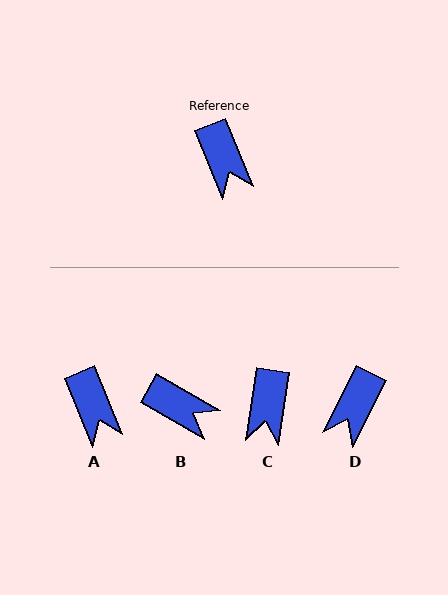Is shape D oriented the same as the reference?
No, it is off by about 49 degrees.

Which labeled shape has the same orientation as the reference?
A.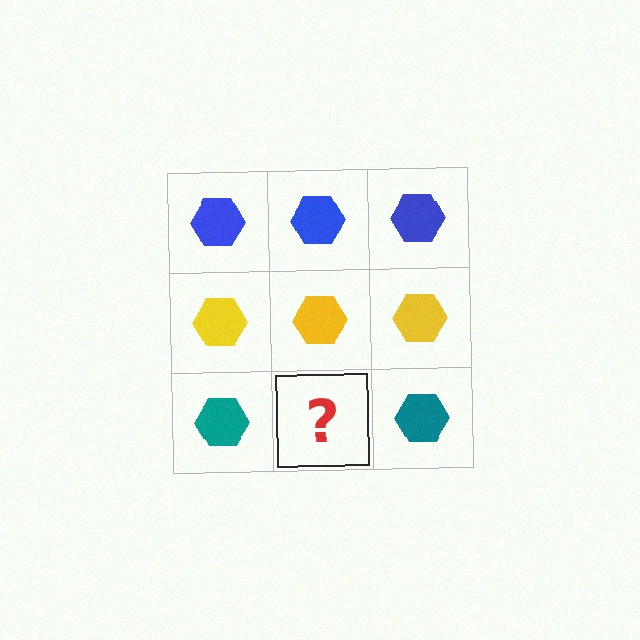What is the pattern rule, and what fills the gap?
The rule is that each row has a consistent color. The gap should be filled with a teal hexagon.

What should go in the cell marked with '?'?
The missing cell should contain a teal hexagon.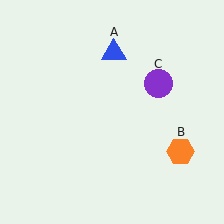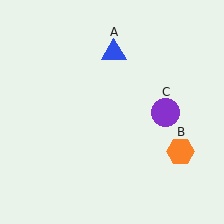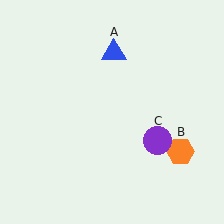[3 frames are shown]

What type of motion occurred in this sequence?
The purple circle (object C) rotated clockwise around the center of the scene.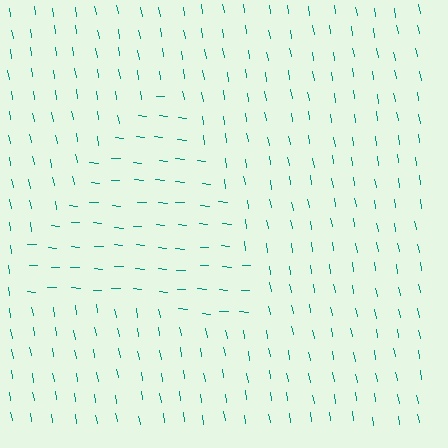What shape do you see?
I see a triangle.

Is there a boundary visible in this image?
Yes, there is a texture boundary formed by a change in line orientation.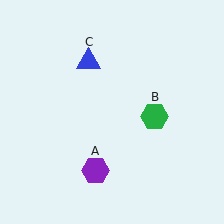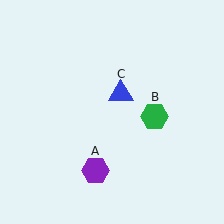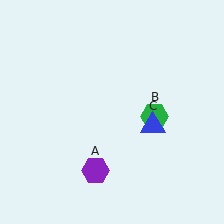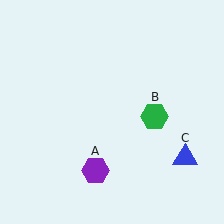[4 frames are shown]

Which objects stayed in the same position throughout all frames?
Purple hexagon (object A) and green hexagon (object B) remained stationary.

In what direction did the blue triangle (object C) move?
The blue triangle (object C) moved down and to the right.